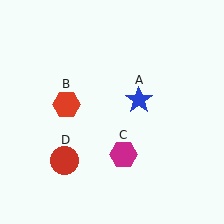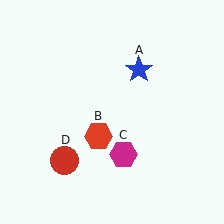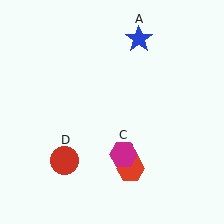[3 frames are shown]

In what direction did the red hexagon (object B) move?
The red hexagon (object B) moved down and to the right.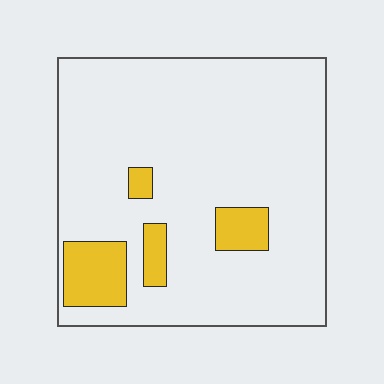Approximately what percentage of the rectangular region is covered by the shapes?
Approximately 10%.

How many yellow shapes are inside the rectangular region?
4.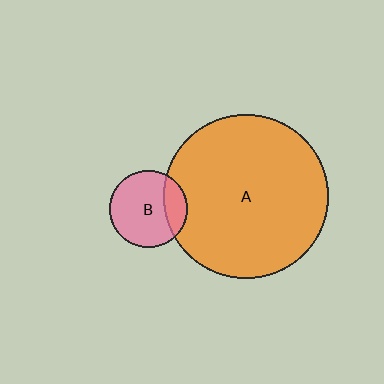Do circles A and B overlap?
Yes.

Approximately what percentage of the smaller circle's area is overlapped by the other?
Approximately 20%.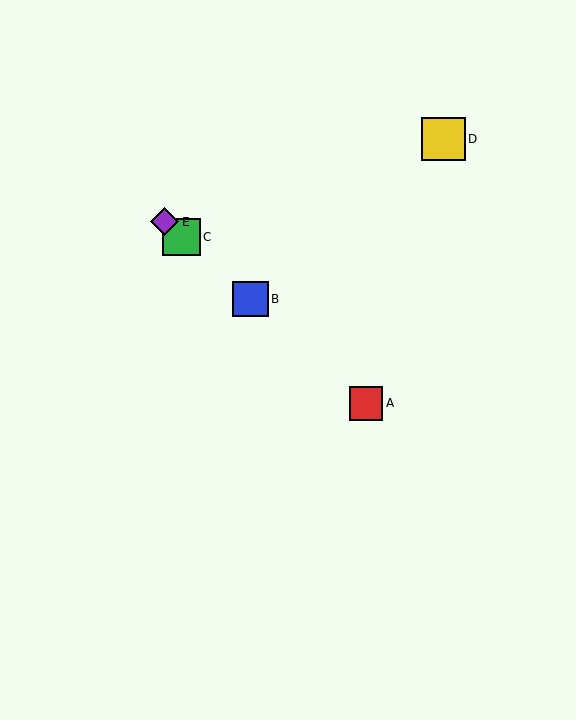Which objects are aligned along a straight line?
Objects A, B, C, E are aligned along a straight line.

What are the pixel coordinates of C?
Object C is at (182, 237).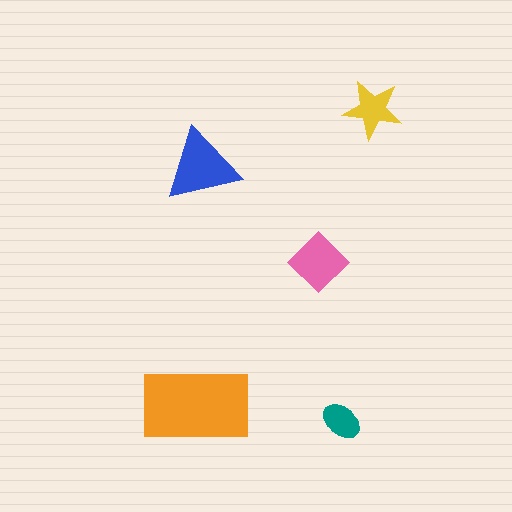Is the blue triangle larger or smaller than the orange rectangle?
Smaller.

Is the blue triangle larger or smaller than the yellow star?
Larger.